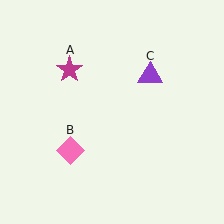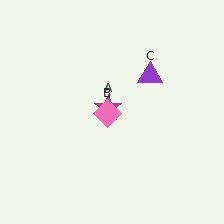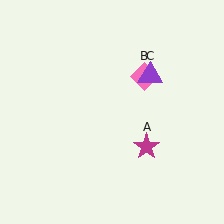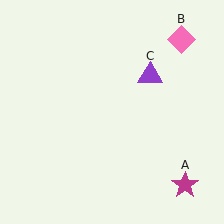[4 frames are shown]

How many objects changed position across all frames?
2 objects changed position: magenta star (object A), pink diamond (object B).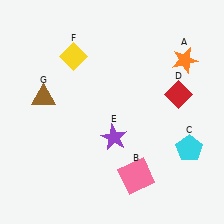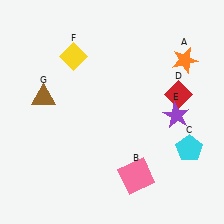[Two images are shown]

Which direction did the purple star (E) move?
The purple star (E) moved right.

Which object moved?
The purple star (E) moved right.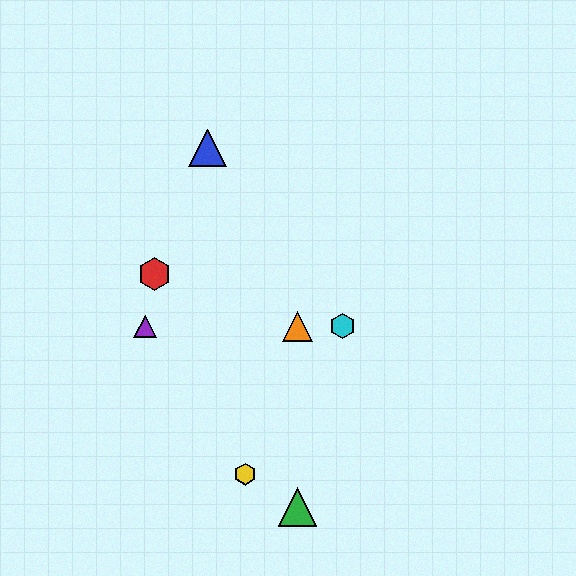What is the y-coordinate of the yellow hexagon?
The yellow hexagon is at y≈474.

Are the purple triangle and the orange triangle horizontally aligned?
Yes, both are at y≈326.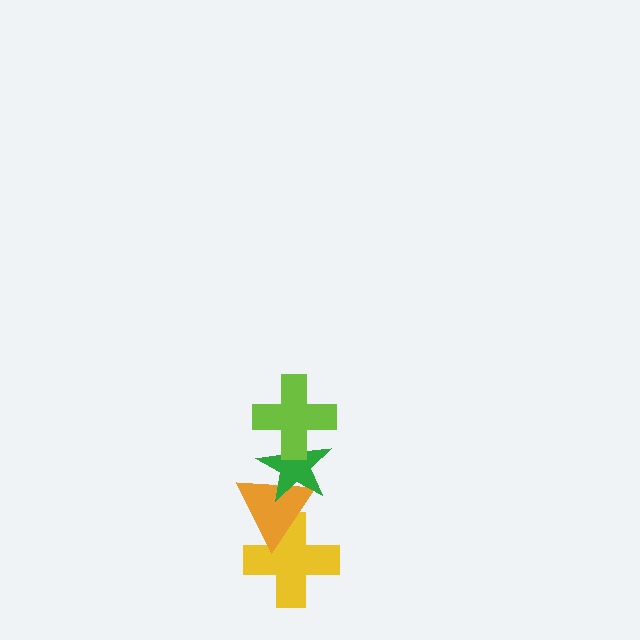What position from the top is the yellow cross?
The yellow cross is 4th from the top.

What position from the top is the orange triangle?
The orange triangle is 3rd from the top.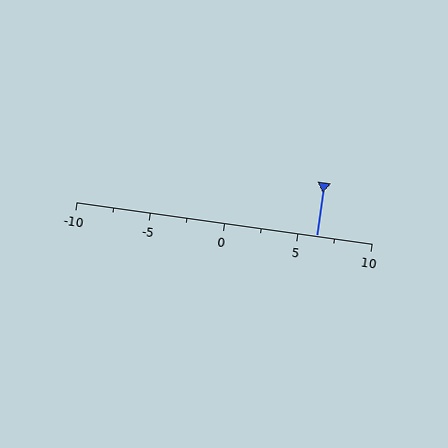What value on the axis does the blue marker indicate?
The marker indicates approximately 6.2.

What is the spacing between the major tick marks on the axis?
The major ticks are spaced 5 apart.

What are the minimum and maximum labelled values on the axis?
The axis runs from -10 to 10.